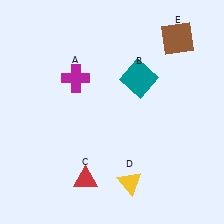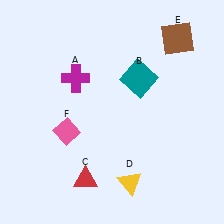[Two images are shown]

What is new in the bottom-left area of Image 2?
A pink diamond (F) was added in the bottom-left area of Image 2.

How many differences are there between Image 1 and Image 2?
There is 1 difference between the two images.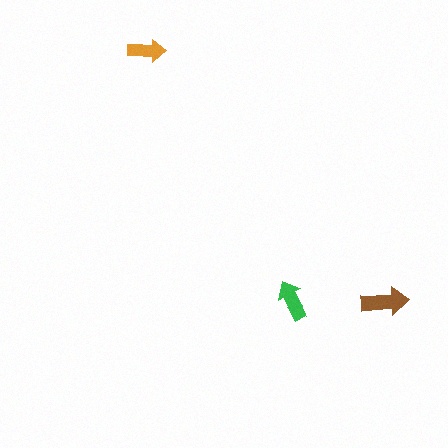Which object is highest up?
The orange arrow is topmost.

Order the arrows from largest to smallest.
the brown one, the green one, the orange one.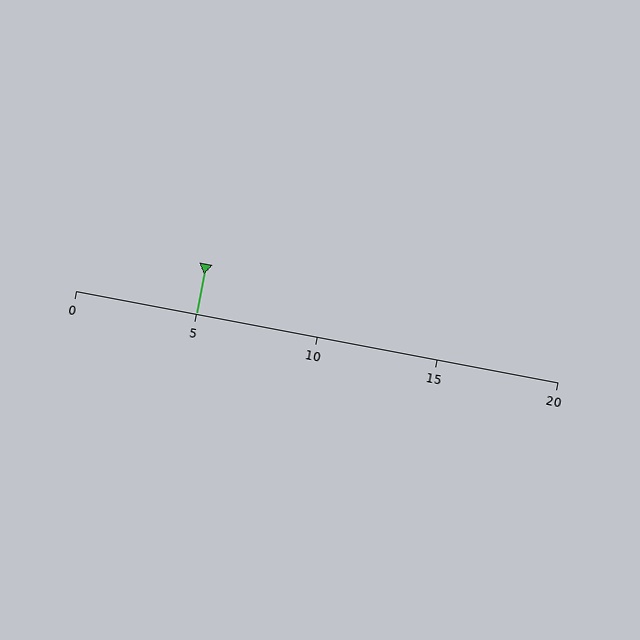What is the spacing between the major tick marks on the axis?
The major ticks are spaced 5 apart.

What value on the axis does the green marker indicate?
The marker indicates approximately 5.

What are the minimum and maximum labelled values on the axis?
The axis runs from 0 to 20.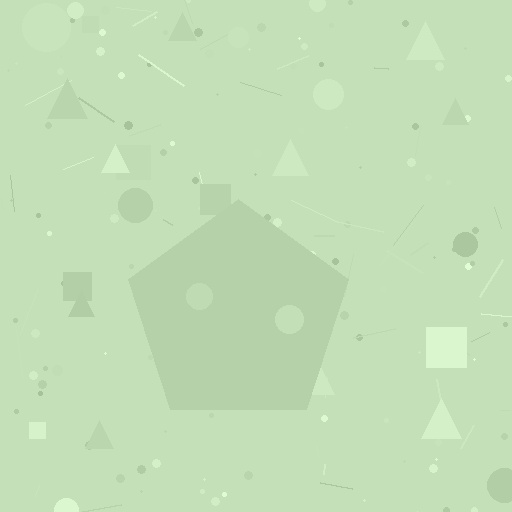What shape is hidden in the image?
A pentagon is hidden in the image.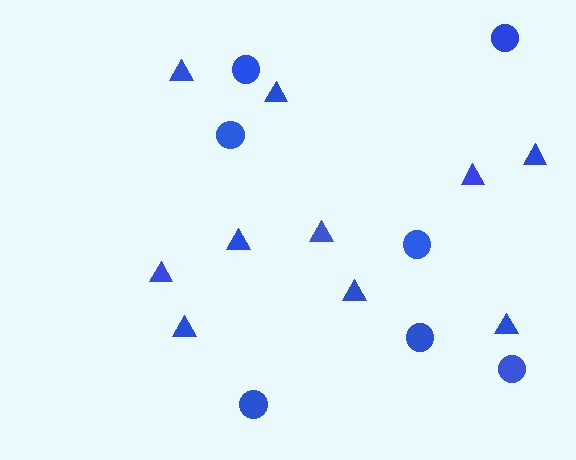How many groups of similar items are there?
There are 2 groups: one group of circles (7) and one group of triangles (10).